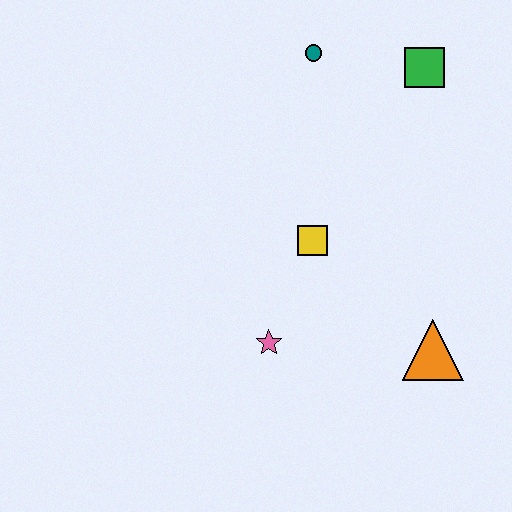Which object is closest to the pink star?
The yellow square is closest to the pink star.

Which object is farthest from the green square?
The pink star is farthest from the green square.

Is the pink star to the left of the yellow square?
Yes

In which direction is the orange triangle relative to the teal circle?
The orange triangle is below the teal circle.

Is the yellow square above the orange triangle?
Yes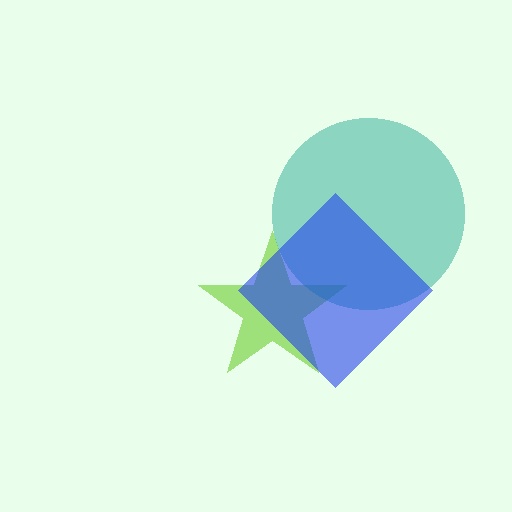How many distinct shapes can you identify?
There are 3 distinct shapes: a lime star, a teal circle, a blue diamond.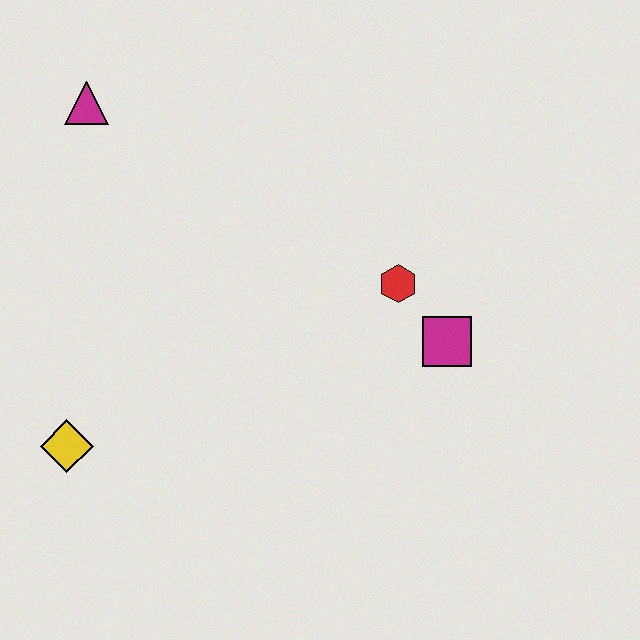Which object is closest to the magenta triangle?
The yellow diamond is closest to the magenta triangle.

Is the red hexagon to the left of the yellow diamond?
No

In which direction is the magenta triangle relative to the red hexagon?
The magenta triangle is to the left of the red hexagon.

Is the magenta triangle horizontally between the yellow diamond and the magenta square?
Yes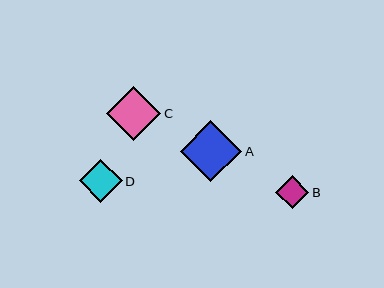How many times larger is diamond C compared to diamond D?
Diamond C is approximately 1.2 times the size of diamond D.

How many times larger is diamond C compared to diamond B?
Diamond C is approximately 1.6 times the size of diamond B.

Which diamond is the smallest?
Diamond B is the smallest with a size of approximately 33 pixels.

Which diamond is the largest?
Diamond A is the largest with a size of approximately 61 pixels.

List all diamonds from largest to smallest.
From largest to smallest: A, C, D, B.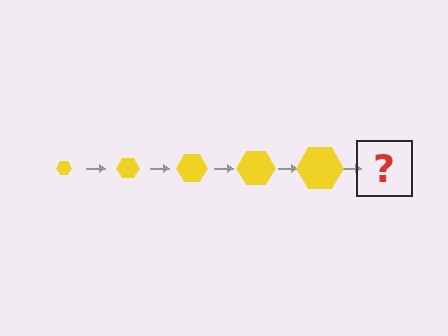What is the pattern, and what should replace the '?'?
The pattern is that the hexagon gets progressively larger each step. The '?' should be a yellow hexagon, larger than the previous one.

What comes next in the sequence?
The next element should be a yellow hexagon, larger than the previous one.